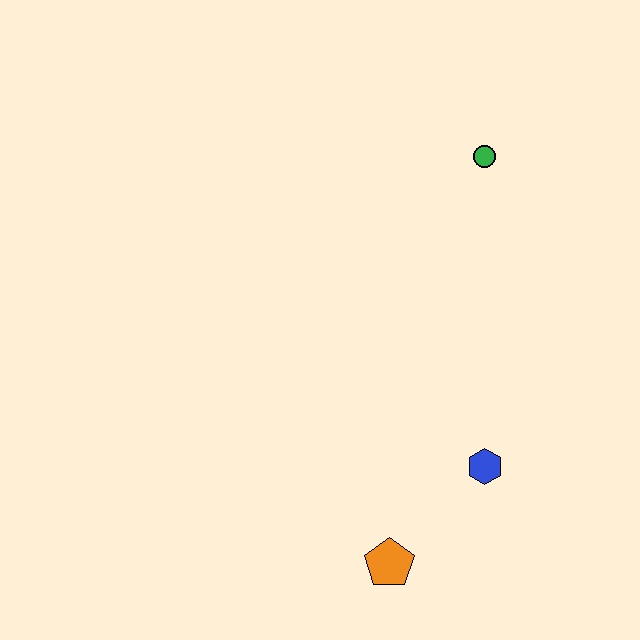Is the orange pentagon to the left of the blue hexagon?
Yes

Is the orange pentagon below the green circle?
Yes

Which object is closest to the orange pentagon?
The blue hexagon is closest to the orange pentagon.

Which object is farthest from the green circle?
The orange pentagon is farthest from the green circle.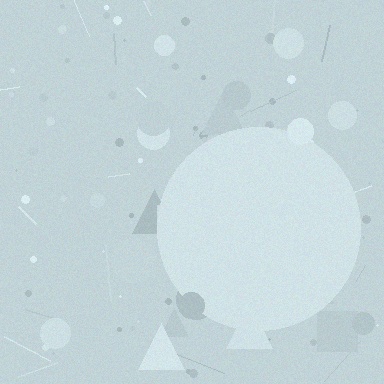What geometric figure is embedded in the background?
A circle is embedded in the background.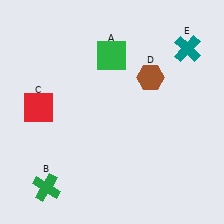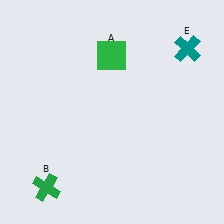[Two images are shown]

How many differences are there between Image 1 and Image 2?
There are 2 differences between the two images.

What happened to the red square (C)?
The red square (C) was removed in Image 2. It was in the top-left area of Image 1.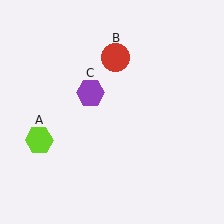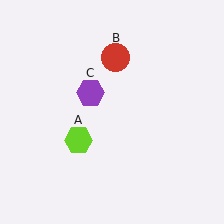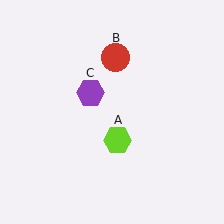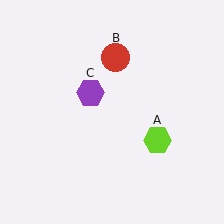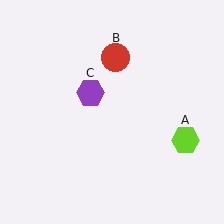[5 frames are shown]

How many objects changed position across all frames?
1 object changed position: lime hexagon (object A).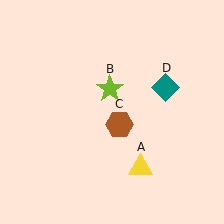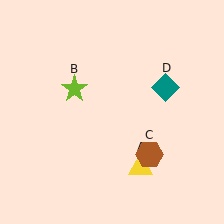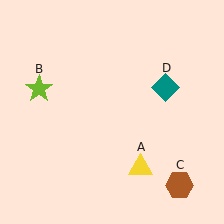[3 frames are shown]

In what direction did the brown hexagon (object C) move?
The brown hexagon (object C) moved down and to the right.